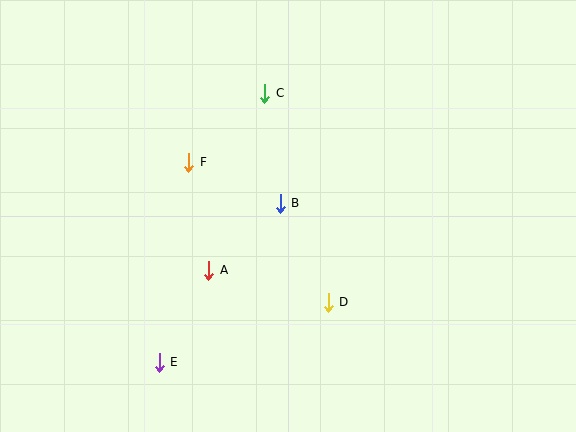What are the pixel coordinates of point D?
Point D is at (328, 302).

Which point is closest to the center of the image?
Point B at (280, 203) is closest to the center.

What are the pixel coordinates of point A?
Point A is at (209, 270).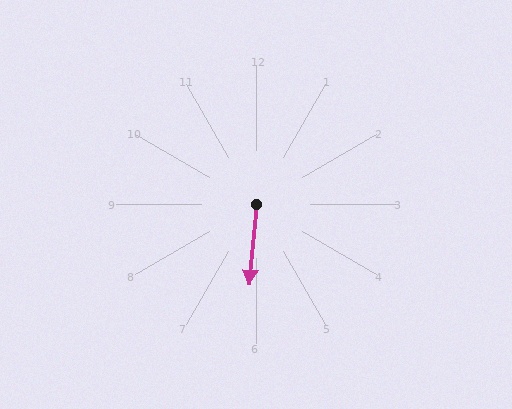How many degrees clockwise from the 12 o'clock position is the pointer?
Approximately 185 degrees.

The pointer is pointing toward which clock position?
Roughly 6 o'clock.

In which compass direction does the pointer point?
South.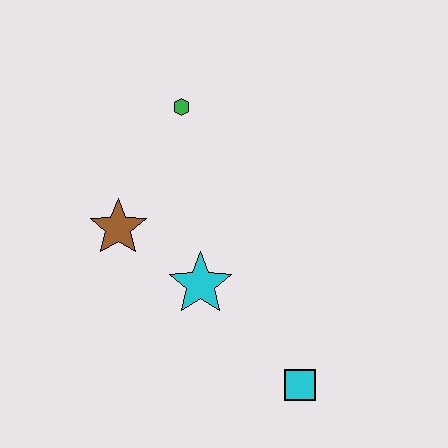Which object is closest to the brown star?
The cyan star is closest to the brown star.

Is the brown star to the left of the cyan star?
Yes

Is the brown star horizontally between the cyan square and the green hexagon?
No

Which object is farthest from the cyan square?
The green hexagon is farthest from the cyan square.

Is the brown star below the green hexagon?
Yes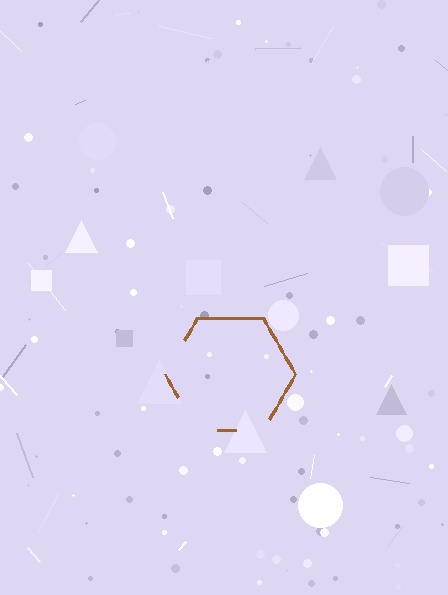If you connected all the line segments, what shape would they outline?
They would outline a hexagon.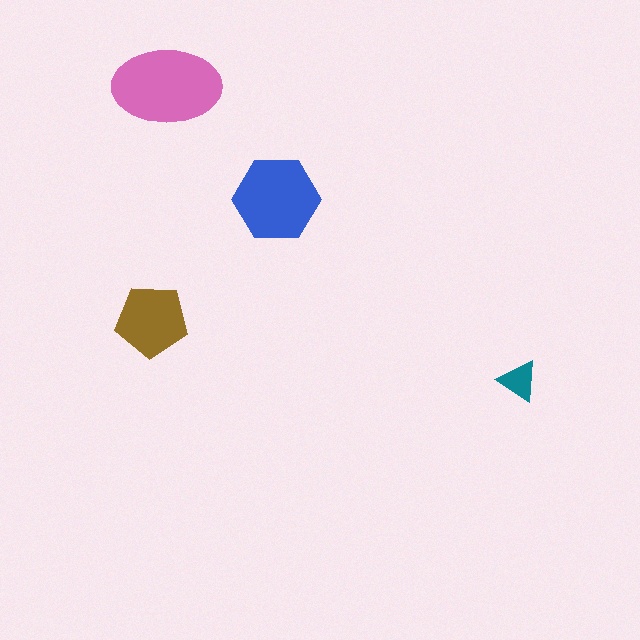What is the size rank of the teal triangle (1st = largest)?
4th.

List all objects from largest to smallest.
The pink ellipse, the blue hexagon, the brown pentagon, the teal triangle.